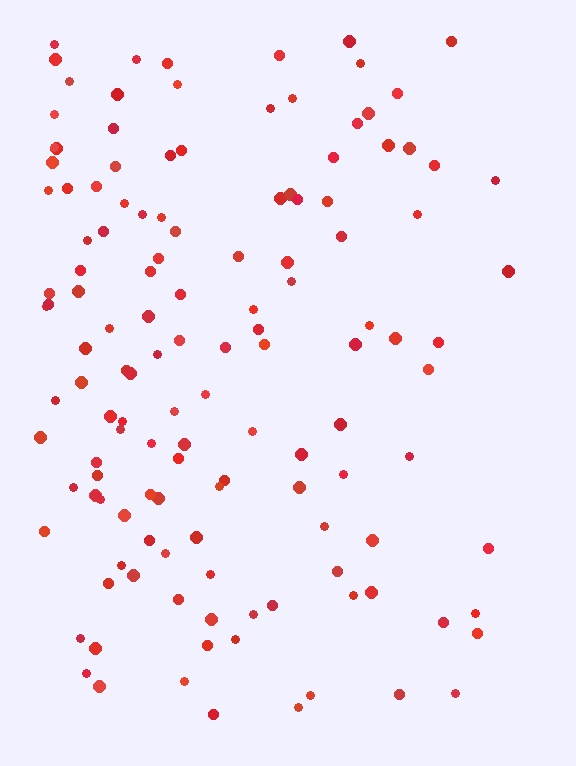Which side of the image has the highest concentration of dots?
The left.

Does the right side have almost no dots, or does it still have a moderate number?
Still a moderate number, just noticeably fewer than the left.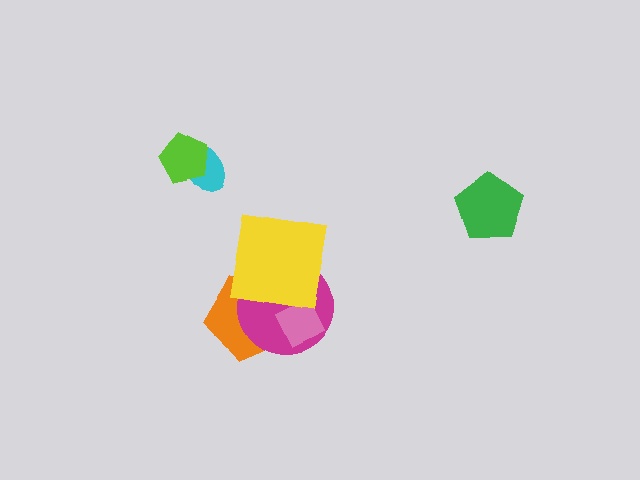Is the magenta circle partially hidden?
Yes, it is partially covered by another shape.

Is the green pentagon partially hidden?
No, no other shape covers it.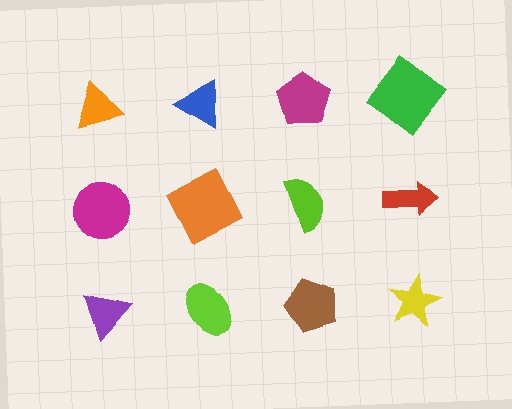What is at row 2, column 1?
A magenta circle.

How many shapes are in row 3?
4 shapes.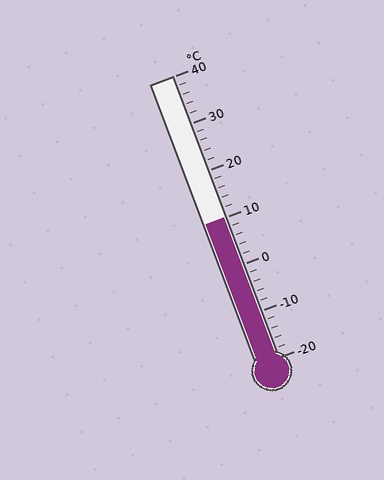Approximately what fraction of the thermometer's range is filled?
The thermometer is filled to approximately 50% of its range.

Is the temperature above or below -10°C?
The temperature is above -10°C.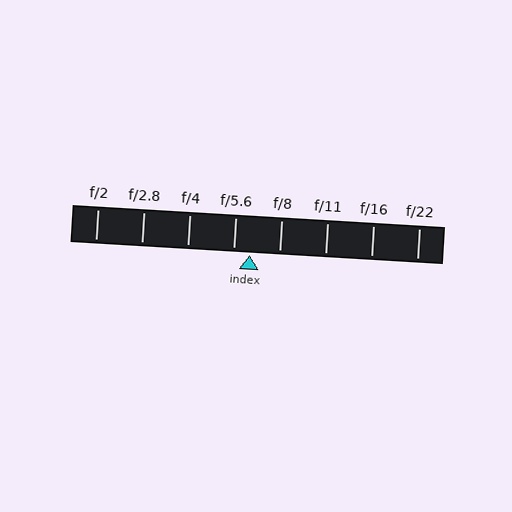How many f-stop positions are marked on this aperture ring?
There are 8 f-stop positions marked.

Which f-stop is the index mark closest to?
The index mark is closest to f/5.6.